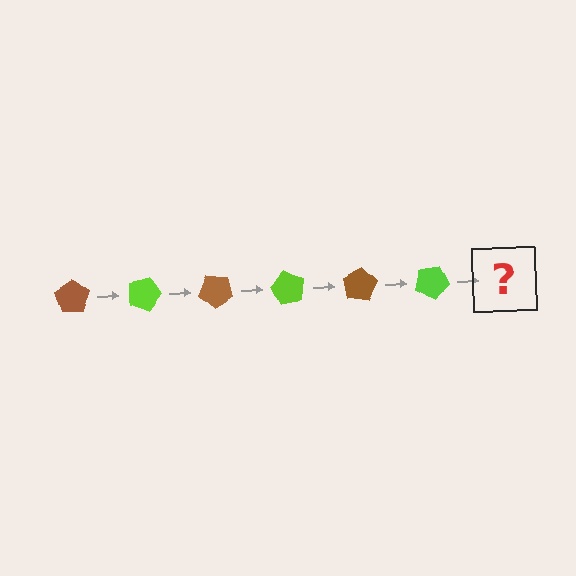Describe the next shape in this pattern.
It should be a brown pentagon, rotated 120 degrees from the start.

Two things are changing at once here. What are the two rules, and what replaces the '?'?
The two rules are that it rotates 20 degrees each step and the color cycles through brown and lime. The '?' should be a brown pentagon, rotated 120 degrees from the start.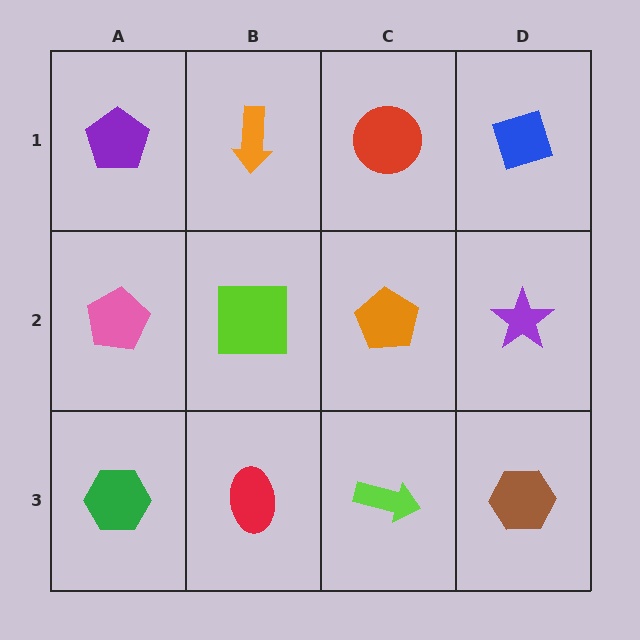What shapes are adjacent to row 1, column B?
A lime square (row 2, column B), a purple pentagon (row 1, column A), a red circle (row 1, column C).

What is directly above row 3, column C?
An orange pentagon.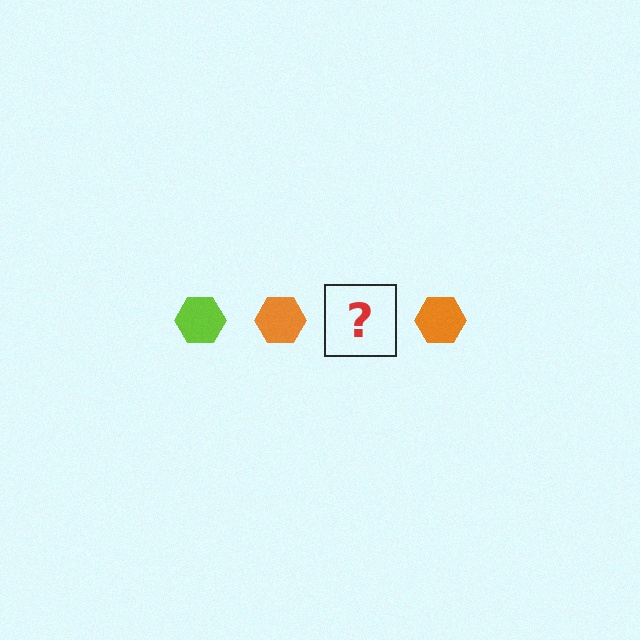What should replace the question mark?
The question mark should be replaced with a lime hexagon.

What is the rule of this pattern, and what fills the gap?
The rule is that the pattern cycles through lime, orange hexagons. The gap should be filled with a lime hexagon.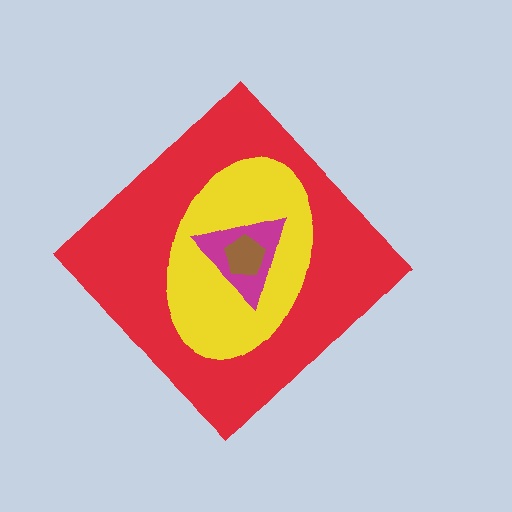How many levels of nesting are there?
4.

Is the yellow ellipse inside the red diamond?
Yes.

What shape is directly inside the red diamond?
The yellow ellipse.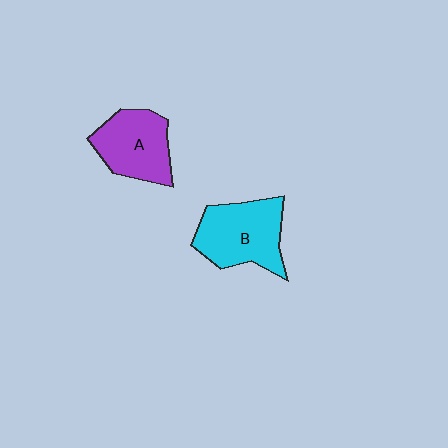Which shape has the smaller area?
Shape A (purple).